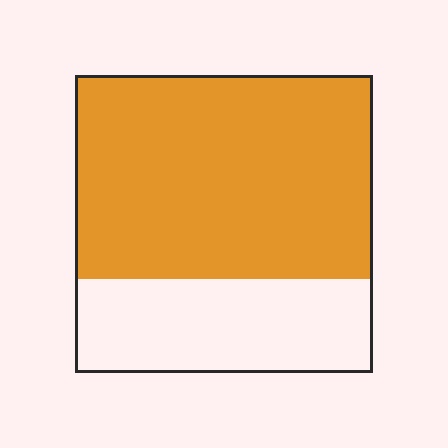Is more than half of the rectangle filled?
Yes.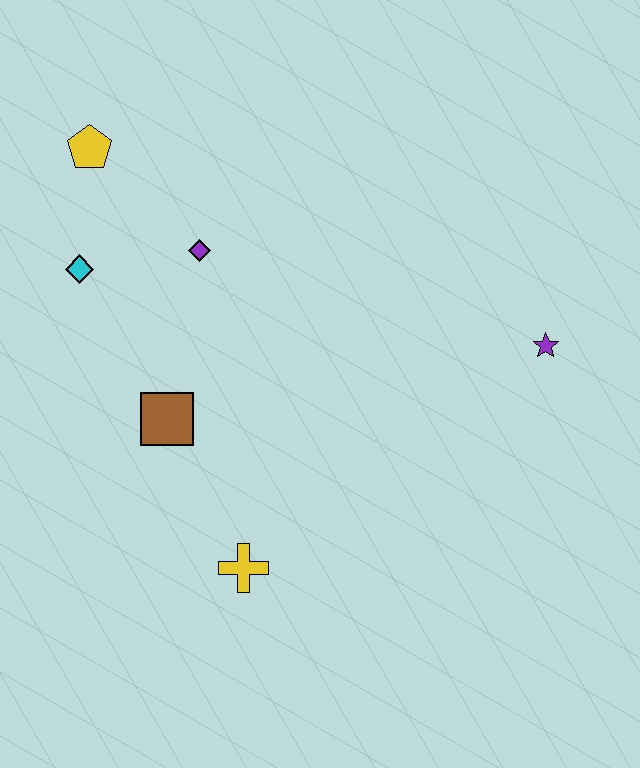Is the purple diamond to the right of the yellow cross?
No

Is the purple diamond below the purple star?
No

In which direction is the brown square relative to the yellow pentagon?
The brown square is below the yellow pentagon.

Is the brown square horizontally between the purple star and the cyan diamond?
Yes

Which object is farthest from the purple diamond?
The purple star is farthest from the purple diamond.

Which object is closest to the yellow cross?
The brown square is closest to the yellow cross.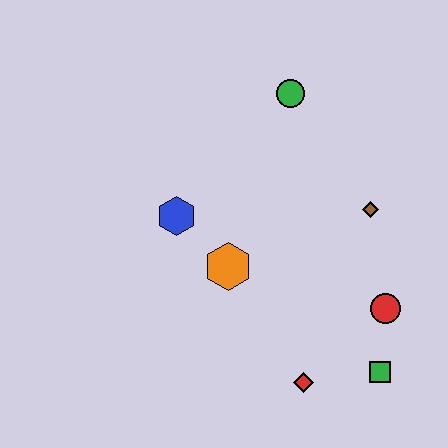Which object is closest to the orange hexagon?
The blue hexagon is closest to the orange hexagon.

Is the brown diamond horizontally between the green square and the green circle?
Yes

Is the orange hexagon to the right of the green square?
No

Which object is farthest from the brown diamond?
The blue hexagon is farthest from the brown diamond.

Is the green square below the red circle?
Yes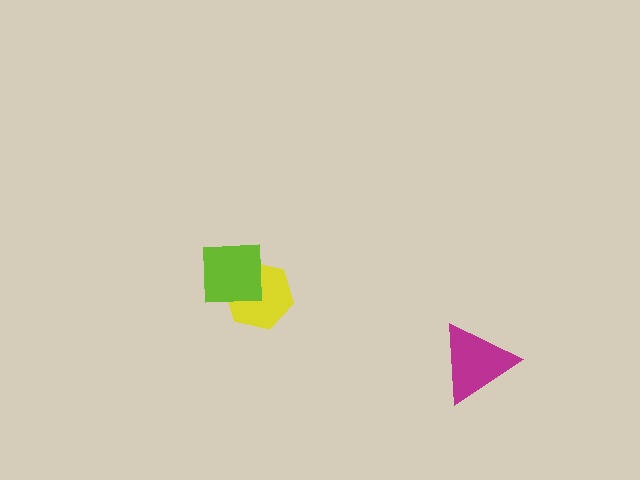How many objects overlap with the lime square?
1 object overlaps with the lime square.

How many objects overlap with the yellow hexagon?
1 object overlaps with the yellow hexagon.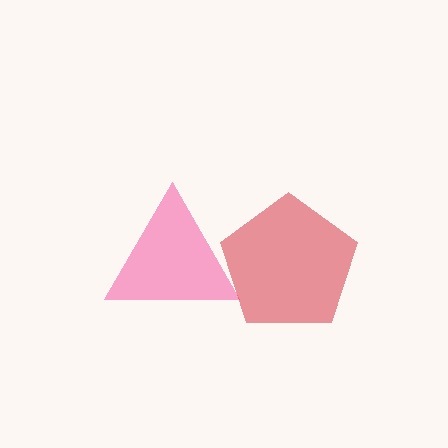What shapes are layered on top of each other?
The layered shapes are: a pink triangle, a red pentagon.